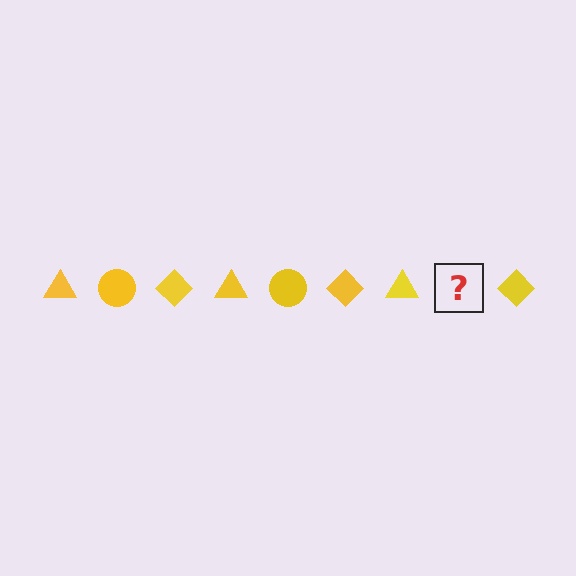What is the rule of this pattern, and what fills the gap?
The rule is that the pattern cycles through triangle, circle, diamond shapes in yellow. The gap should be filled with a yellow circle.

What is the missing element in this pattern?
The missing element is a yellow circle.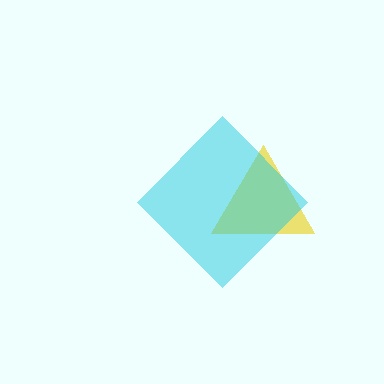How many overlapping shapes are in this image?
There are 2 overlapping shapes in the image.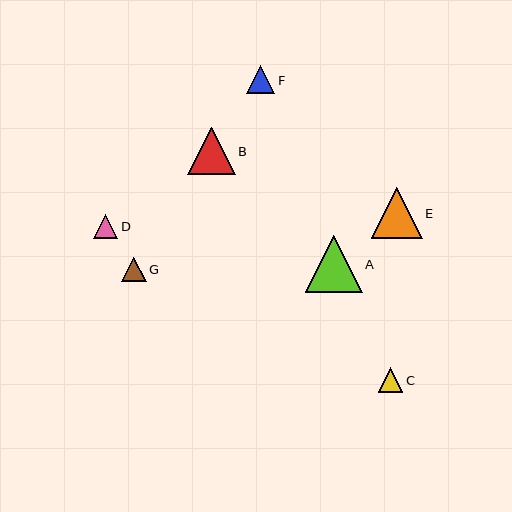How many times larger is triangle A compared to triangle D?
Triangle A is approximately 2.4 times the size of triangle D.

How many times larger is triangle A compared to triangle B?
Triangle A is approximately 1.2 times the size of triangle B.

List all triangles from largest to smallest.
From largest to smallest: A, E, B, F, G, C, D.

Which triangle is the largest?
Triangle A is the largest with a size of approximately 57 pixels.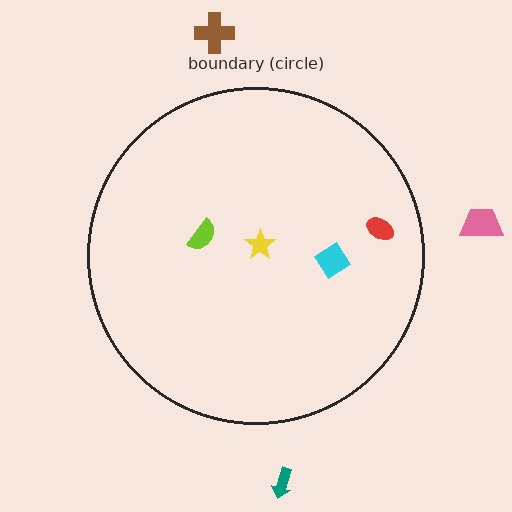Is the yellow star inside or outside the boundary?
Inside.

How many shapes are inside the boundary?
4 inside, 3 outside.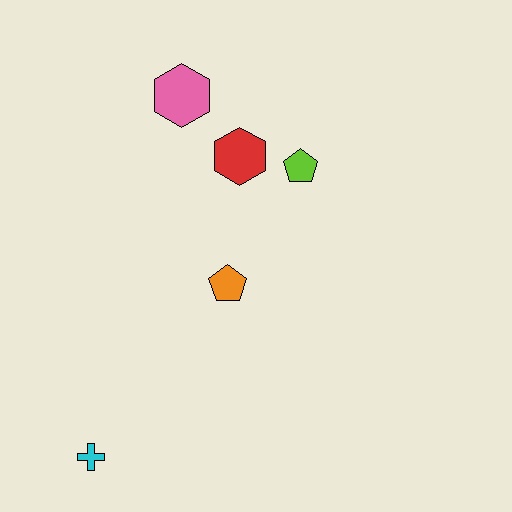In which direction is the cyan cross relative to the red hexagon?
The cyan cross is below the red hexagon.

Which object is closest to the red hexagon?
The lime pentagon is closest to the red hexagon.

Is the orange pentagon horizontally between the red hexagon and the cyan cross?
Yes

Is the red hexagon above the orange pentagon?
Yes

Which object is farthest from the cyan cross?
The pink hexagon is farthest from the cyan cross.